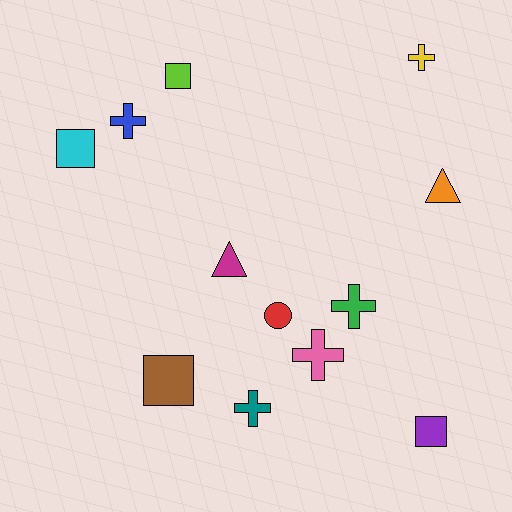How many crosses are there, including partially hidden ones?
There are 5 crosses.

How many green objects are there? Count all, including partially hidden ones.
There is 1 green object.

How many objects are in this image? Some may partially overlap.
There are 12 objects.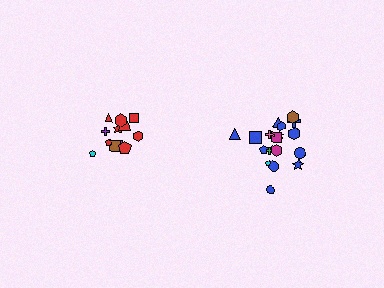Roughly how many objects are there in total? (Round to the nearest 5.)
Roughly 30 objects in total.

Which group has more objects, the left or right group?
The right group.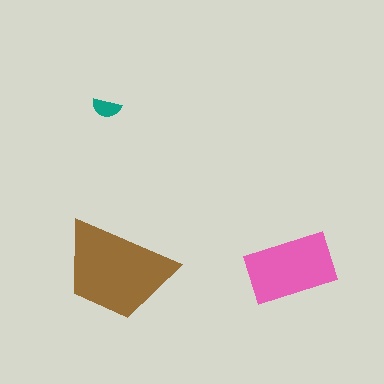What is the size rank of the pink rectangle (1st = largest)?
2nd.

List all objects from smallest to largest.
The teal semicircle, the pink rectangle, the brown trapezoid.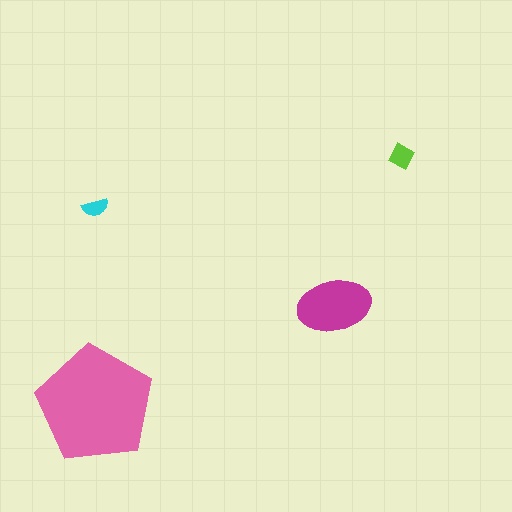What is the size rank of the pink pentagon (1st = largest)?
1st.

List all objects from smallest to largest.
The cyan semicircle, the lime diamond, the magenta ellipse, the pink pentagon.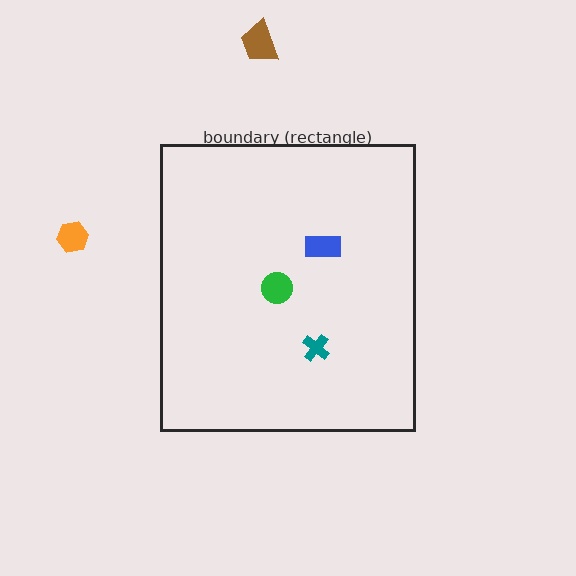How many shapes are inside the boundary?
3 inside, 2 outside.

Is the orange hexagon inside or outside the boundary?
Outside.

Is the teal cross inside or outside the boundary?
Inside.